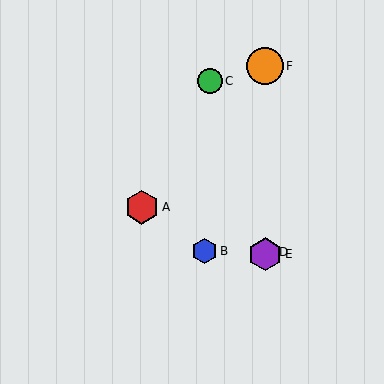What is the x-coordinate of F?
Object F is at x≈265.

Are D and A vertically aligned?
No, D is at x≈265 and A is at x≈142.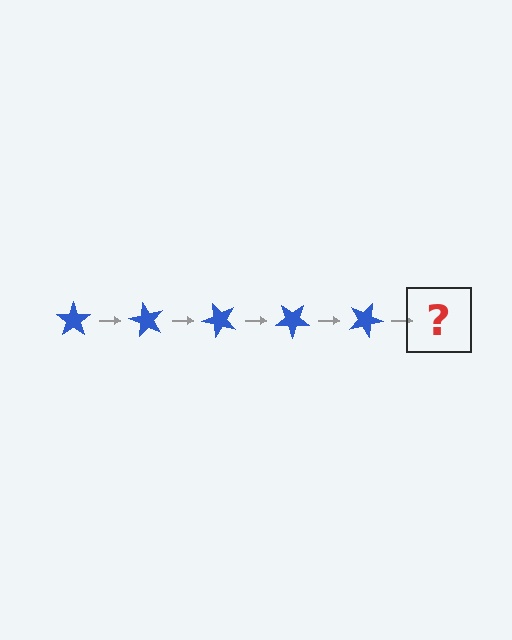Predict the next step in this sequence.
The next step is a blue star rotated 300 degrees.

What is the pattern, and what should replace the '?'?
The pattern is that the star rotates 60 degrees each step. The '?' should be a blue star rotated 300 degrees.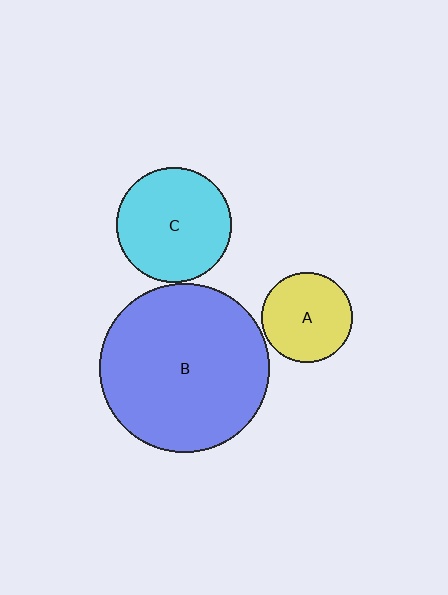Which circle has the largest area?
Circle B (blue).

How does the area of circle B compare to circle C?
Approximately 2.2 times.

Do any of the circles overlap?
No, none of the circles overlap.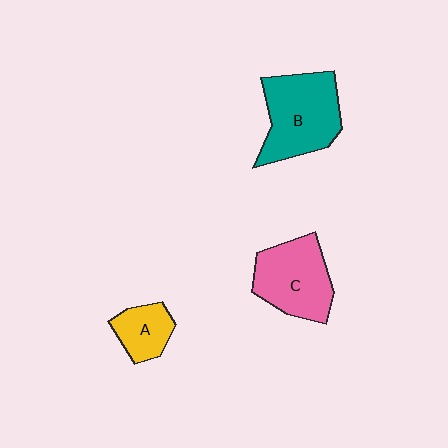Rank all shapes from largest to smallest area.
From largest to smallest: B (teal), C (pink), A (yellow).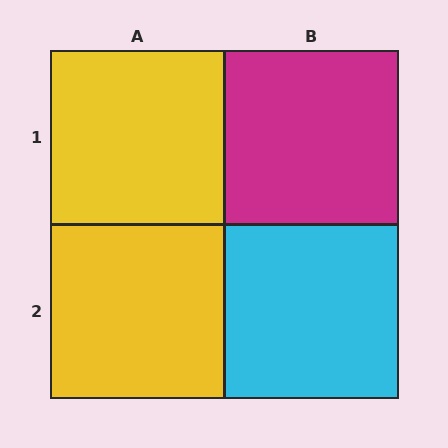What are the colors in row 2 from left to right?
Yellow, cyan.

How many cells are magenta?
1 cell is magenta.